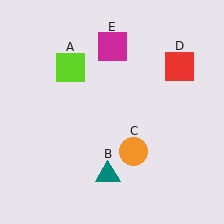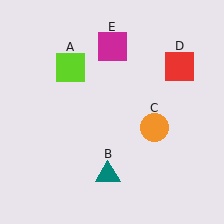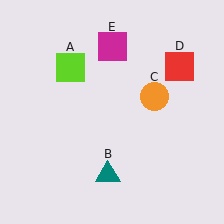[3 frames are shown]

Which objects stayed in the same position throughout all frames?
Lime square (object A) and teal triangle (object B) and red square (object D) and magenta square (object E) remained stationary.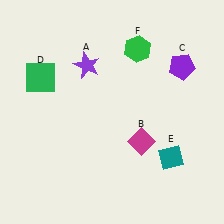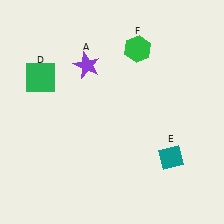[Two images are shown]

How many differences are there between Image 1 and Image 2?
There are 2 differences between the two images.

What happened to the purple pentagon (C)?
The purple pentagon (C) was removed in Image 2. It was in the top-right area of Image 1.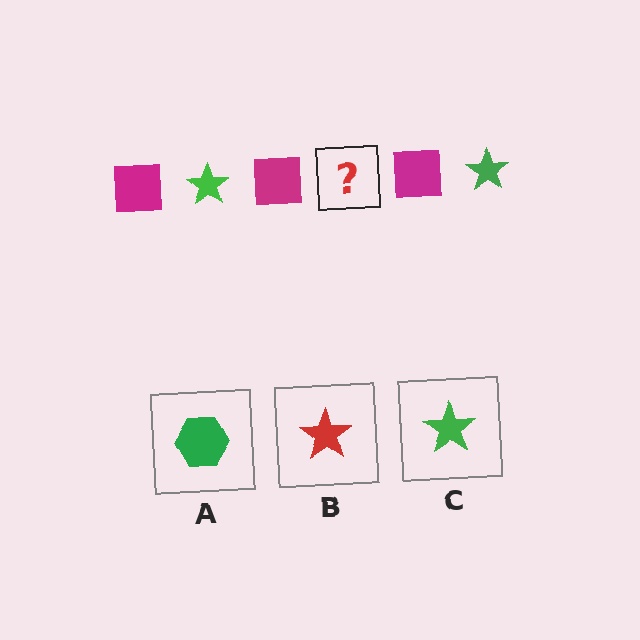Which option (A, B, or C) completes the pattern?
C.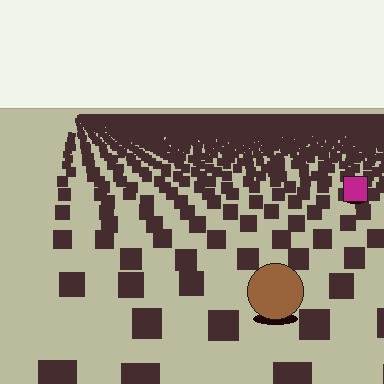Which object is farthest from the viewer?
The magenta square is farthest from the viewer. It appears smaller and the ground texture around it is denser.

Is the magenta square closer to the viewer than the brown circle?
No. The brown circle is closer — you can tell from the texture gradient: the ground texture is coarser near it.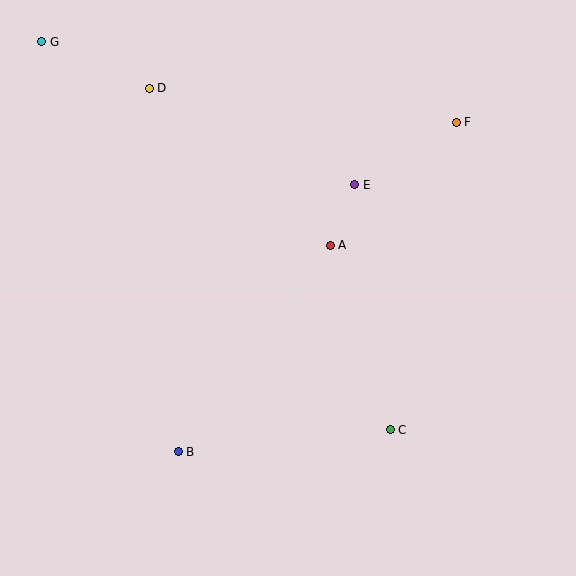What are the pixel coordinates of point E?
Point E is at (355, 185).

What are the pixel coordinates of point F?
Point F is at (456, 122).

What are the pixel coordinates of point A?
Point A is at (330, 245).